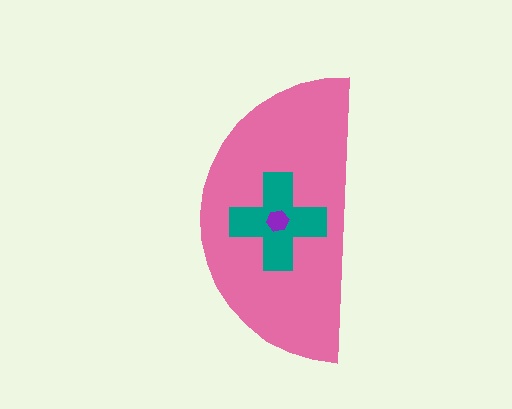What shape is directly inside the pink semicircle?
The teal cross.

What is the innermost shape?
The purple hexagon.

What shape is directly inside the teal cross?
The purple hexagon.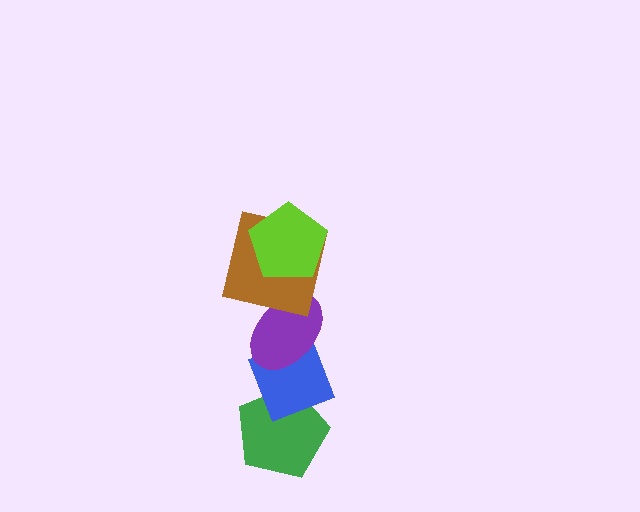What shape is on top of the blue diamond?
The purple ellipse is on top of the blue diamond.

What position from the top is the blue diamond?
The blue diamond is 4th from the top.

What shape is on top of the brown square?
The lime pentagon is on top of the brown square.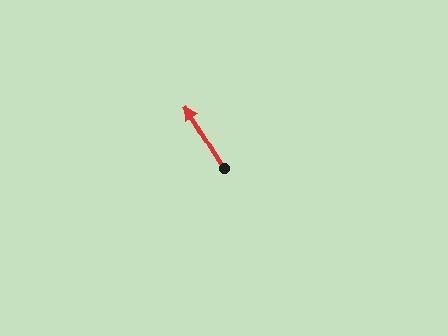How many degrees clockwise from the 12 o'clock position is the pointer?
Approximately 328 degrees.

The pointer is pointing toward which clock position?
Roughly 11 o'clock.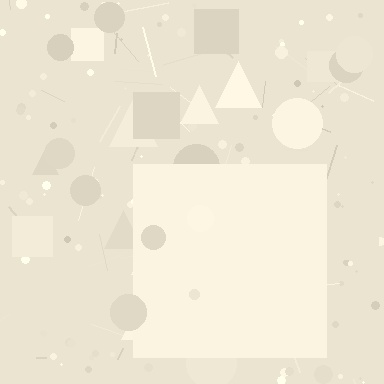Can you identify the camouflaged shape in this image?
The camouflaged shape is a square.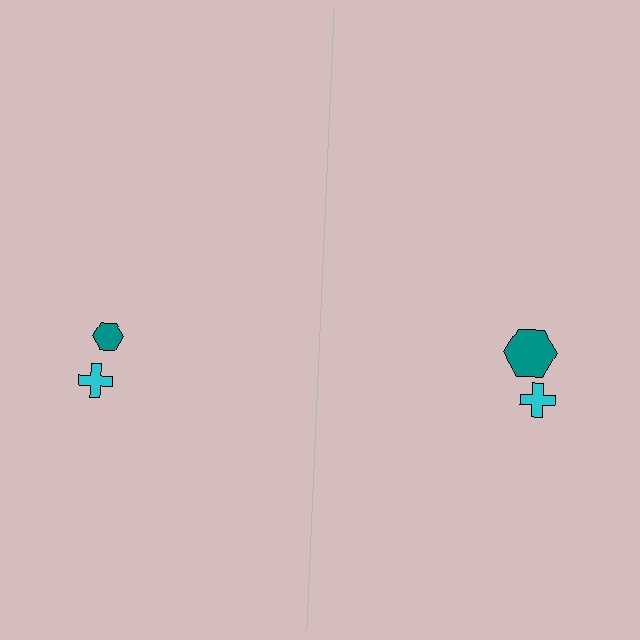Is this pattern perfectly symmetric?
No, the pattern is not perfectly symmetric. The teal hexagon on the right side has a different size than its mirror counterpart.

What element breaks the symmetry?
The teal hexagon on the right side has a different size than its mirror counterpart.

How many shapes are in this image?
There are 4 shapes in this image.